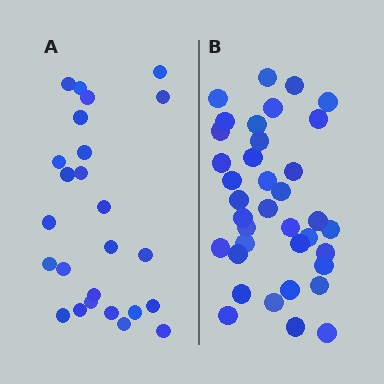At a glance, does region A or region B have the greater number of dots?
Region B (the right region) has more dots.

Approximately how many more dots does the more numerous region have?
Region B has roughly 12 or so more dots than region A.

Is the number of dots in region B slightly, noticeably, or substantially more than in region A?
Region B has substantially more. The ratio is roughly 1.5 to 1.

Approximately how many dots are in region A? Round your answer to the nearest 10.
About 20 dots. (The exact count is 25, which rounds to 20.)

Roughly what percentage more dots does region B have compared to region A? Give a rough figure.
About 50% more.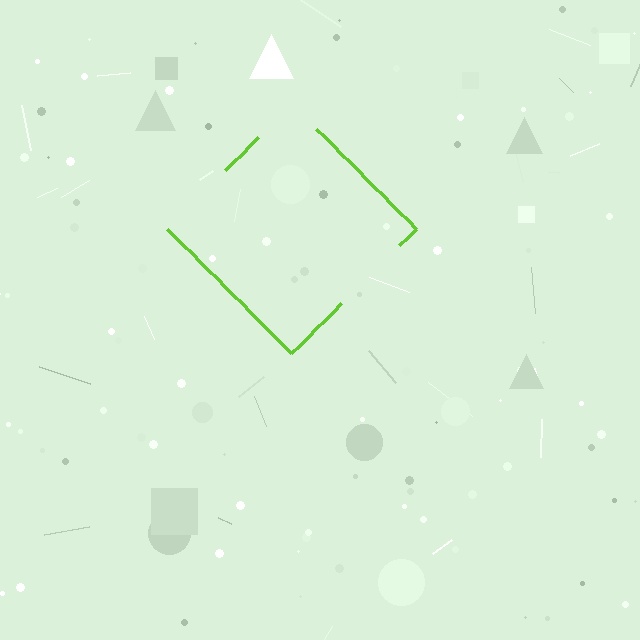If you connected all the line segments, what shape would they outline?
They would outline a diamond.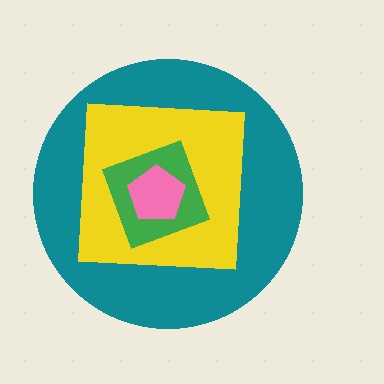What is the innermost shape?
The pink pentagon.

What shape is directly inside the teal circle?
The yellow square.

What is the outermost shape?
The teal circle.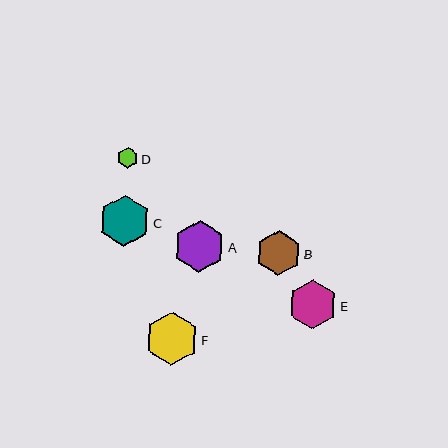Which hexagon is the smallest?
Hexagon D is the smallest with a size of approximately 21 pixels.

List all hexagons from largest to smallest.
From largest to smallest: F, C, A, E, B, D.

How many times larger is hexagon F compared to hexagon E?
Hexagon F is approximately 1.1 times the size of hexagon E.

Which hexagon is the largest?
Hexagon F is the largest with a size of approximately 53 pixels.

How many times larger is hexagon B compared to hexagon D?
Hexagon B is approximately 2.2 times the size of hexagon D.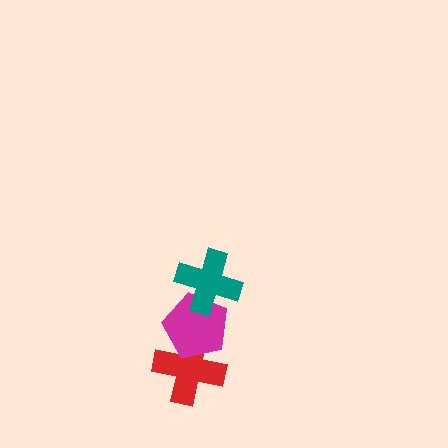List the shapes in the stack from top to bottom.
From top to bottom: the teal cross, the magenta pentagon, the red cross.